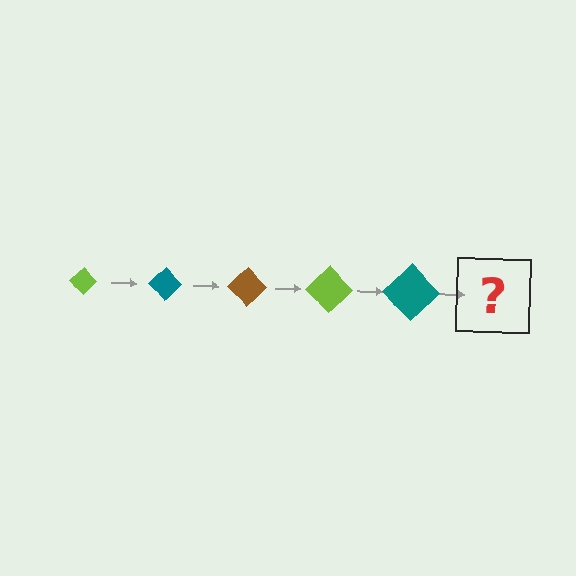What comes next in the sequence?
The next element should be a brown diamond, larger than the previous one.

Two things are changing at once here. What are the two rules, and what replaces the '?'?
The two rules are that the diamond grows larger each step and the color cycles through lime, teal, and brown. The '?' should be a brown diamond, larger than the previous one.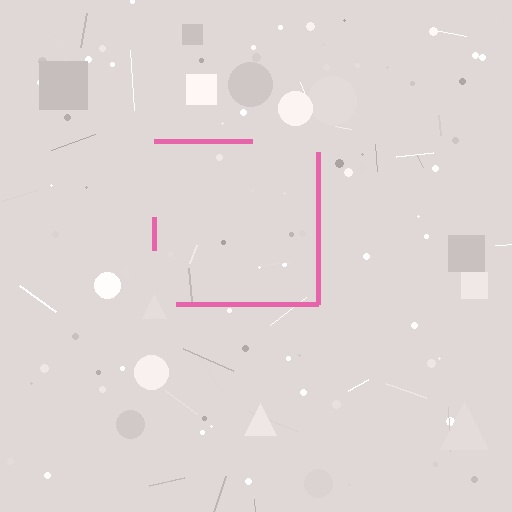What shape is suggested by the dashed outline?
The dashed outline suggests a square.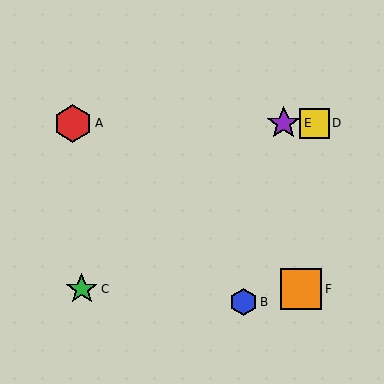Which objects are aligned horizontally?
Objects A, D, E are aligned horizontally.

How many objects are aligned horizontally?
3 objects (A, D, E) are aligned horizontally.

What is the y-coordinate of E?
Object E is at y≈123.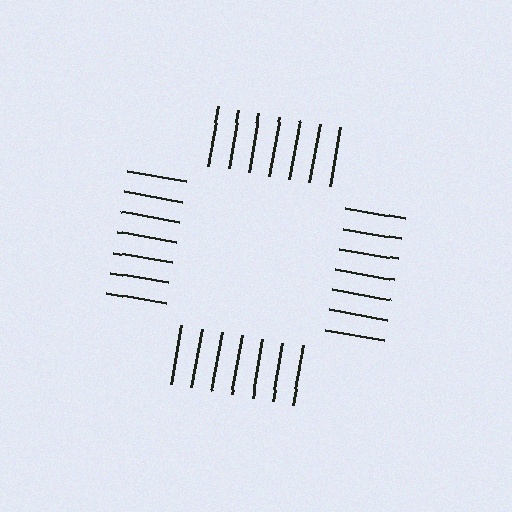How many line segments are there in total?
28 — 7 along each of the 4 edges.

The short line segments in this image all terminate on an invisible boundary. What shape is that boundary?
An illusory square — the line segments terminate on its edges but no continuous stroke is drawn.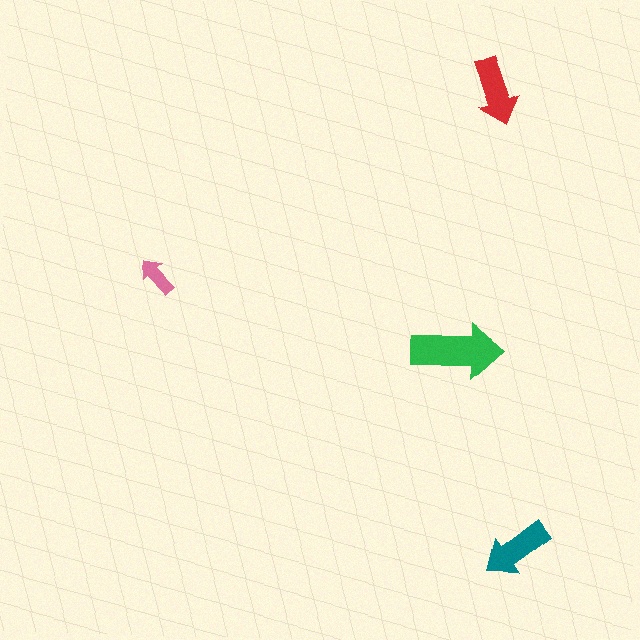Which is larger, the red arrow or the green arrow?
The green one.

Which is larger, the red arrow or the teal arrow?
The teal one.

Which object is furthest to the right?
The teal arrow is rightmost.